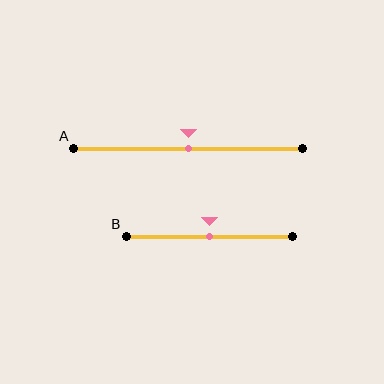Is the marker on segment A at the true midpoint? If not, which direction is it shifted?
Yes, the marker on segment A is at the true midpoint.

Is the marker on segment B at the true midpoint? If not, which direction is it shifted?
Yes, the marker on segment B is at the true midpoint.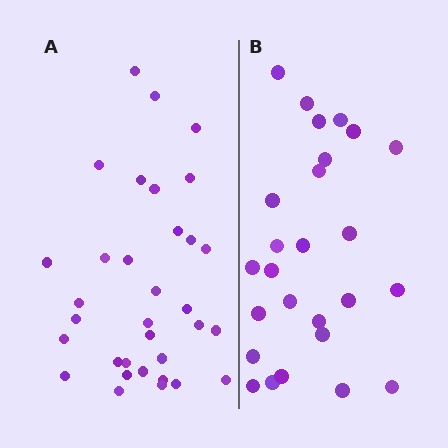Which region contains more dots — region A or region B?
Region A (the left region) has more dots.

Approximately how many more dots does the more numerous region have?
Region A has roughly 8 or so more dots than region B.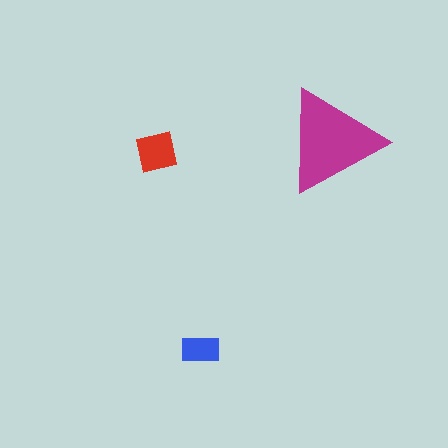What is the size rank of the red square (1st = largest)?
2nd.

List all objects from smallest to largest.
The blue rectangle, the red square, the magenta triangle.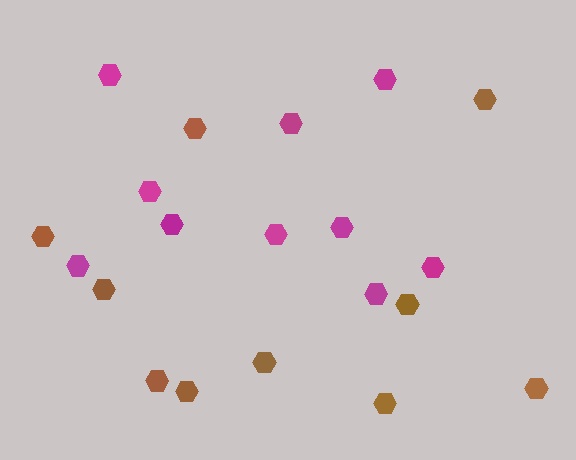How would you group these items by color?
There are 2 groups: one group of brown hexagons (10) and one group of magenta hexagons (10).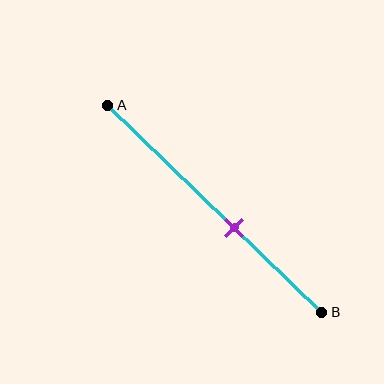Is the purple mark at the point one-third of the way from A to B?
No, the mark is at about 60% from A, not at the 33% one-third point.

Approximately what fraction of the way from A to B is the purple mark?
The purple mark is approximately 60% of the way from A to B.